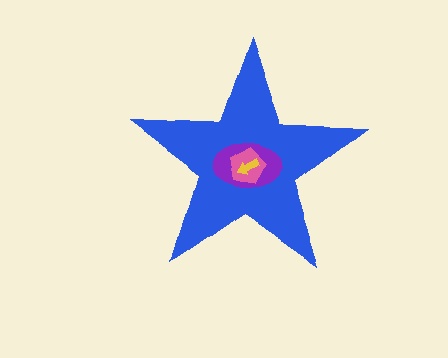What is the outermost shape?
The blue star.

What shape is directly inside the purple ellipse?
The pink pentagon.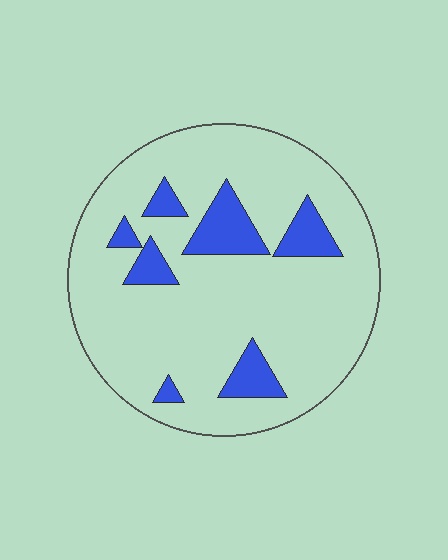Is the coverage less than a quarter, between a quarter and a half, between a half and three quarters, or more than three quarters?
Less than a quarter.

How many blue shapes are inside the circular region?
7.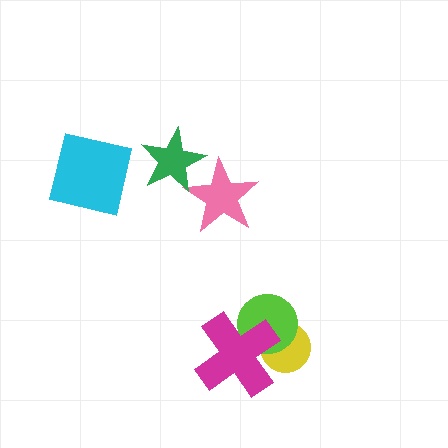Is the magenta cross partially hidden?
No, no other shape covers it.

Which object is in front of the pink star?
The green star is in front of the pink star.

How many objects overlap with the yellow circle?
2 objects overlap with the yellow circle.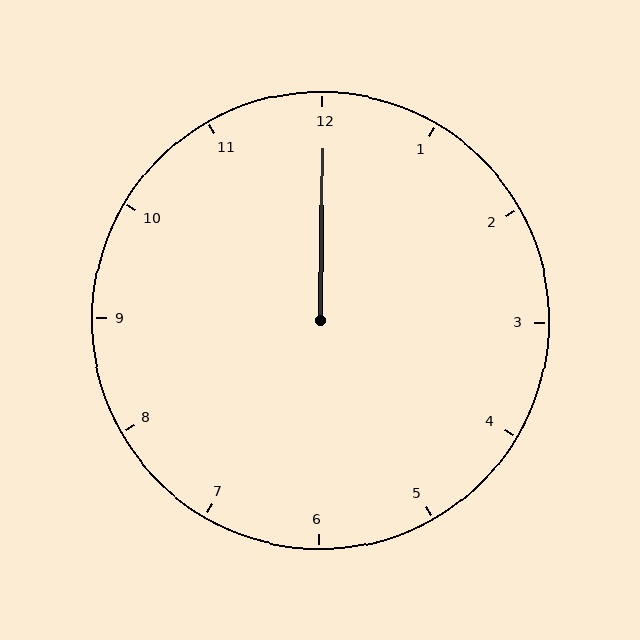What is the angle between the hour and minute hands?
Approximately 0 degrees.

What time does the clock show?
12:00.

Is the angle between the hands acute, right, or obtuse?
It is acute.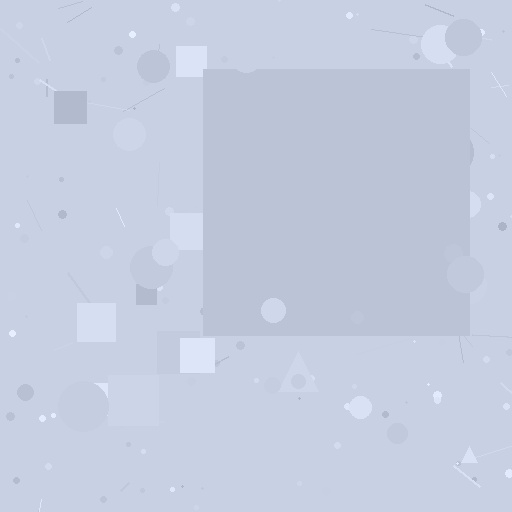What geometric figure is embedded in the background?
A square is embedded in the background.